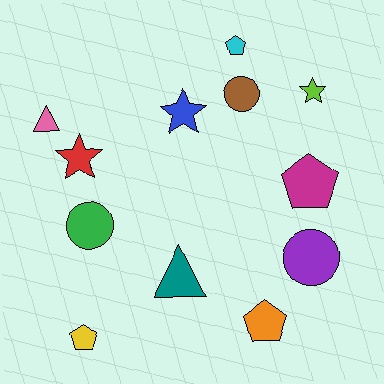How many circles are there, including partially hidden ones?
There are 3 circles.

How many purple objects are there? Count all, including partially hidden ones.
There is 1 purple object.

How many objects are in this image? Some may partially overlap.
There are 12 objects.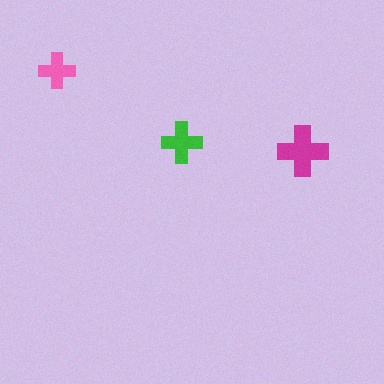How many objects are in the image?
There are 3 objects in the image.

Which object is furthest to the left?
The pink cross is leftmost.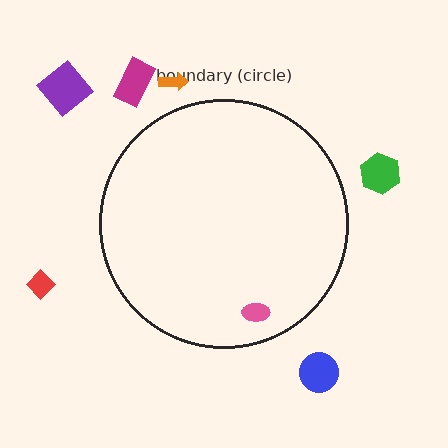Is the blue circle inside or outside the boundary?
Outside.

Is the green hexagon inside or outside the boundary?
Outside.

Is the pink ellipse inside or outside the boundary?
Inside.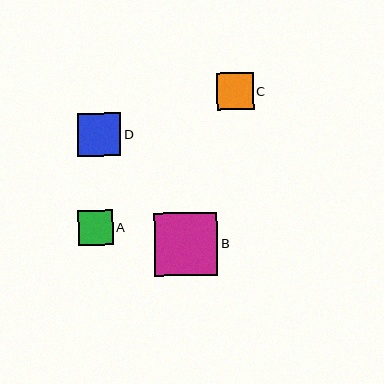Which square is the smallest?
Square A is the smallest with a size of approximately 35 pixels.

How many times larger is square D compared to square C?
Square D is approximately 1.2 times the size of square C.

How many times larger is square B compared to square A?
Square B is approximately 1.8 times the size of square A.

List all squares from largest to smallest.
From largest to smallest: B, D, C, A.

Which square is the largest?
Square B is the largest with a size of approximately 63 pixels.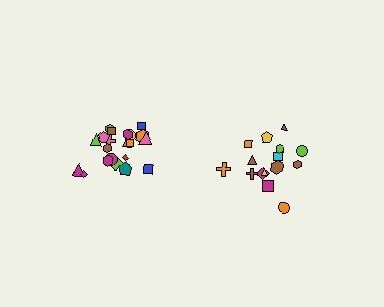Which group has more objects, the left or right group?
The left group.